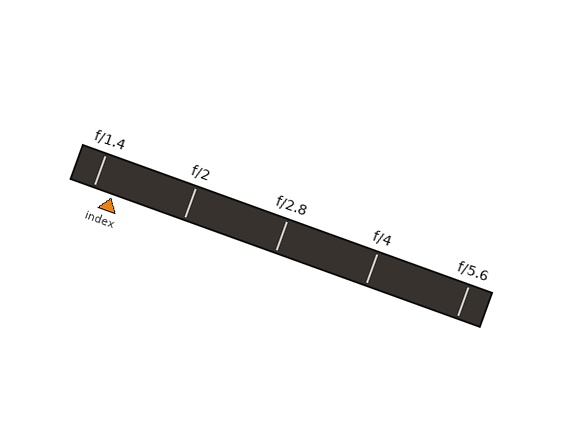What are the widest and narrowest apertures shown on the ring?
The widest aperture shown is f/1.4 and the narrowest is f/5.6.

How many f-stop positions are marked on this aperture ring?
There are 5 f-stop positions marked.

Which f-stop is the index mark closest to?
The index mark is closest to f/1.4.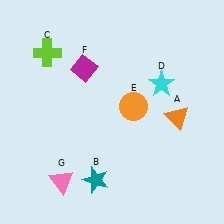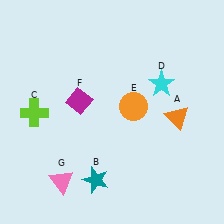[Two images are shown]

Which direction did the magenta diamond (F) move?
The magenta diamond (F) moved down.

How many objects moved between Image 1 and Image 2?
2 objects moved between the two images.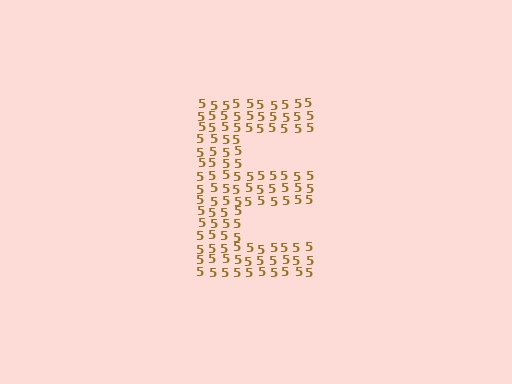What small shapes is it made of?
It is made of small digit 5's.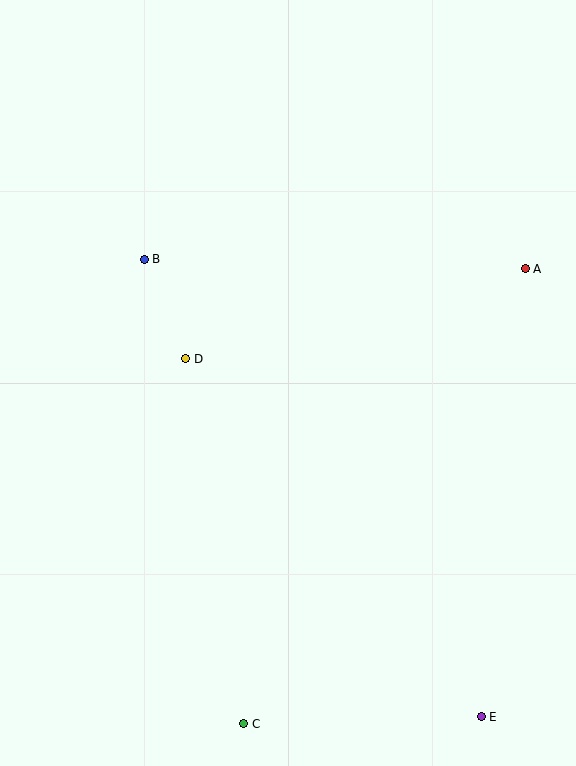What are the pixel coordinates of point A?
Point A is at (525, 269).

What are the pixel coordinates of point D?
Point D is at (186, 359).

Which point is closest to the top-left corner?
Point B is closest to the top-left corner.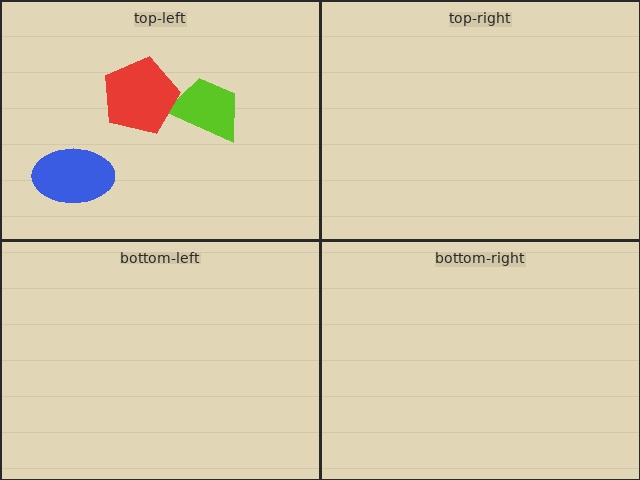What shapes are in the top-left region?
The lime trapezoid, the red pentagon, the blue ellipse.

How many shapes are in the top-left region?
3.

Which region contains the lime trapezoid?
The top-left region.